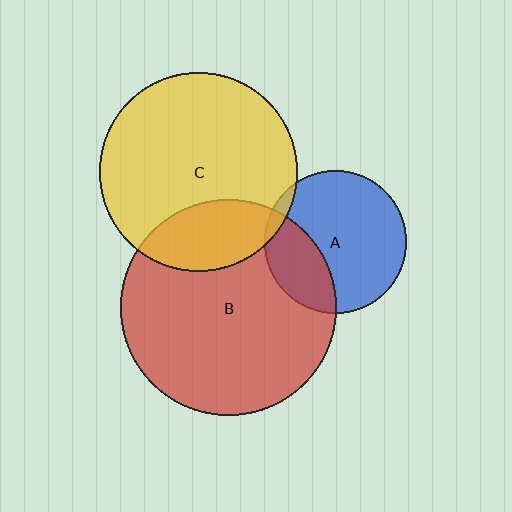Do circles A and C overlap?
Yes.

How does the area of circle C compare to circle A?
Approximately 1.9 times.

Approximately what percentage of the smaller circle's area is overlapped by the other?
Approximately 5%.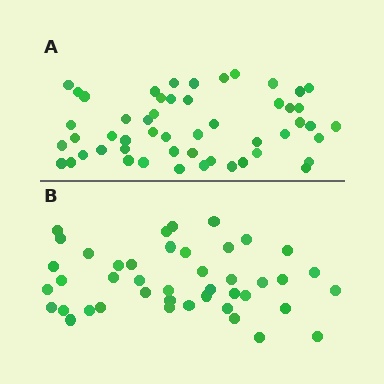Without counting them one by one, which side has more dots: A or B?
Region A (the top region) has more dots.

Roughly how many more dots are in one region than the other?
Region A has roughly 8 or so more dots than region B.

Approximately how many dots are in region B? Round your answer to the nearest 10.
About 40 dots. (The exact count is 43, which rounds to 40.)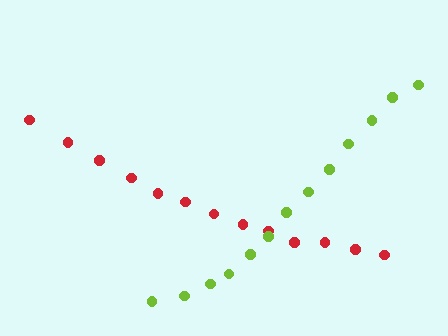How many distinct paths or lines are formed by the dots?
There are 2 distinct paths.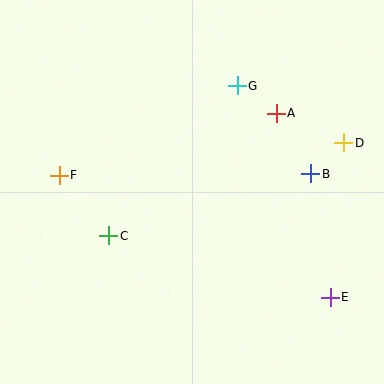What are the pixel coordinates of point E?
Point E is at (330, 297).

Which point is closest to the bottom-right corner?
Point E is closest to the bottom-right corner.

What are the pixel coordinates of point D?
Point D is at (344, 143).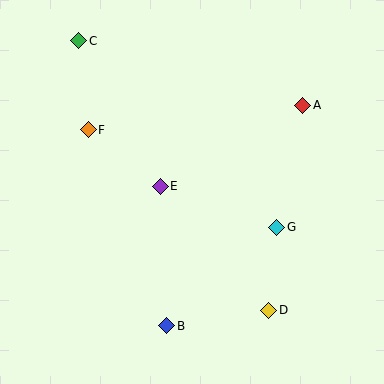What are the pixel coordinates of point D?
Point D is at (269, 310).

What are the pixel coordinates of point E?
Point E is at (160, 186).